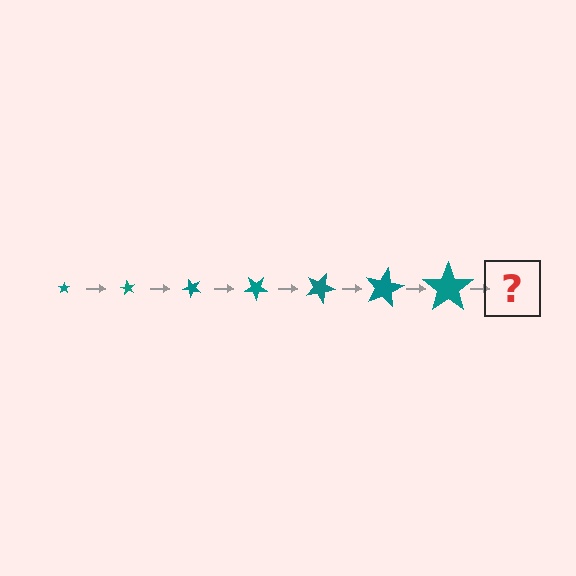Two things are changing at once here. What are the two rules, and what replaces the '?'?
The two rules are that the star grows larger each step and it rotates 60 degrees each step. The '?' should be a star, larger than the previous one and rotated 420 degrees from the start.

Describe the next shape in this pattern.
It should be a star, larger than the previous one and rotated 420 degrees from the start.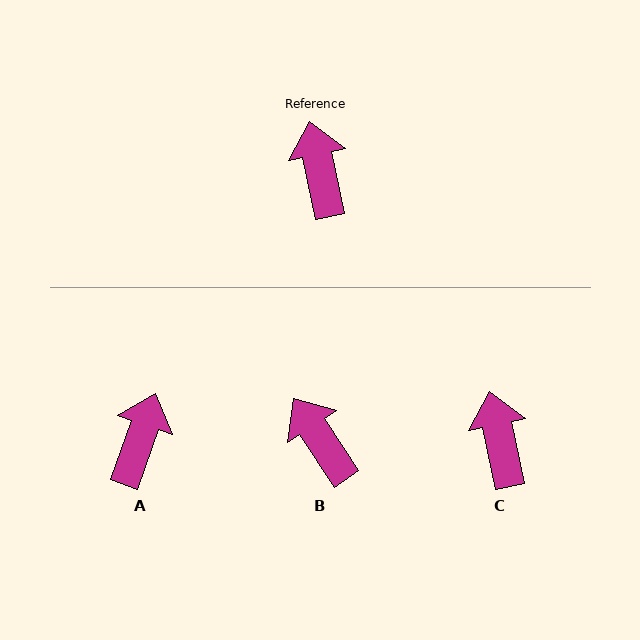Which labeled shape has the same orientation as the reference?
C.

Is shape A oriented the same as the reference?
No, it is off by about 31 degrees.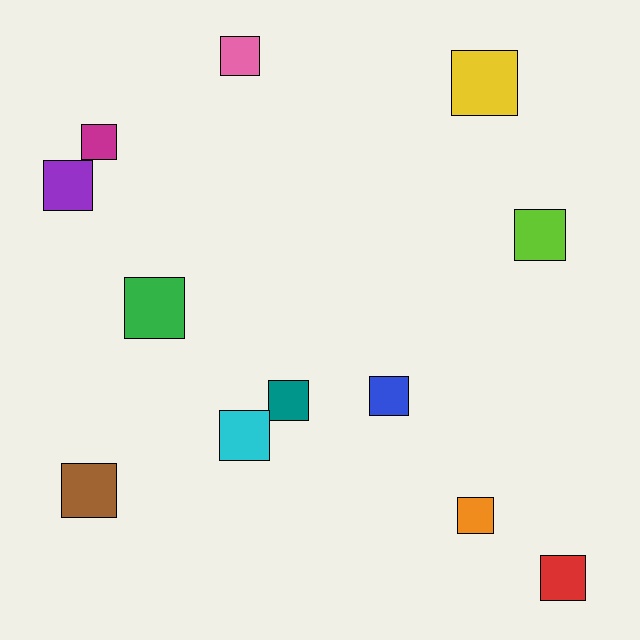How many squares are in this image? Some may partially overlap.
There are 12 squares.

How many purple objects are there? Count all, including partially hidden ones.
There is 1 purple object.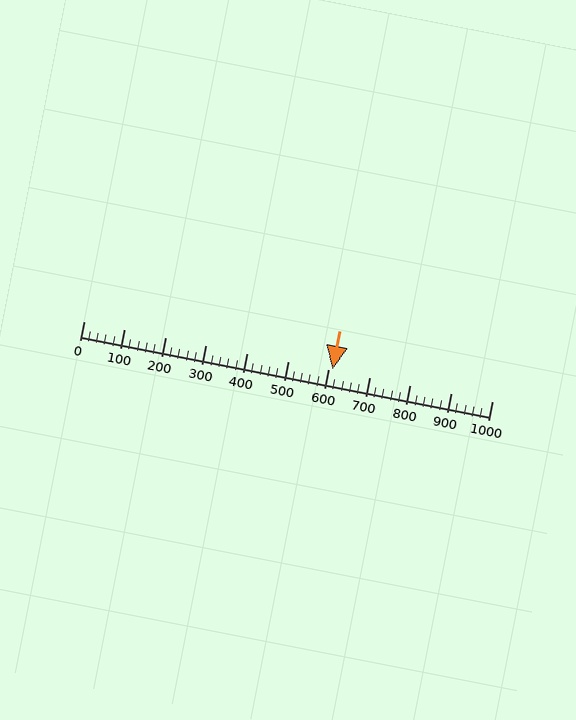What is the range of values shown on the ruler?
The ruler shows values from 0 to 1000.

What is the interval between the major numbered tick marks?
The major tick marks are spaced 100 units apart.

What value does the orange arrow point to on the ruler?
The orange arrow points to approximately 609.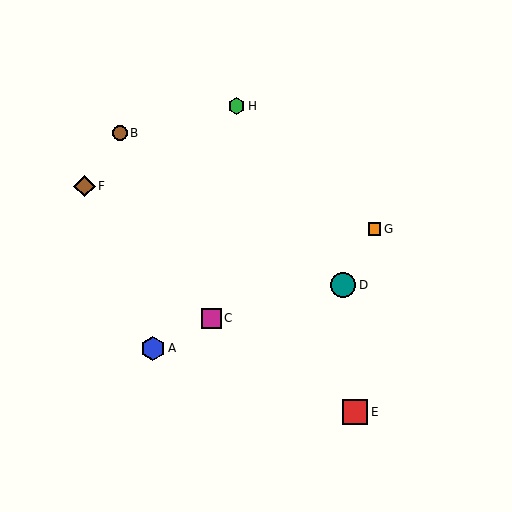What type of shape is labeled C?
Shape C is a magenta square.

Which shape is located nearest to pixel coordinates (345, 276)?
The teal circle (labeled D) at (343, 285) is nearest to that location.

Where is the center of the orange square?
The center of the orange square is at (375, 229).